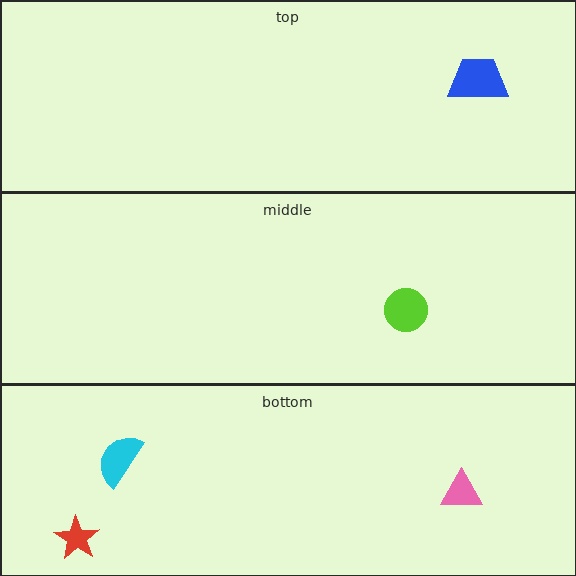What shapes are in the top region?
The blue trapezoid.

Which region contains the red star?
The bottom region.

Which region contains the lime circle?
The middle region.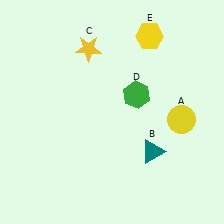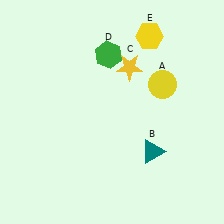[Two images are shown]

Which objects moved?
The objects that moved are: the yellow circle (A), the yellow star (C), the green hexagon (D).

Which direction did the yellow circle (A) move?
The yellow circle (A) moved up.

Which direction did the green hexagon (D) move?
The green hexagon (D) moved up.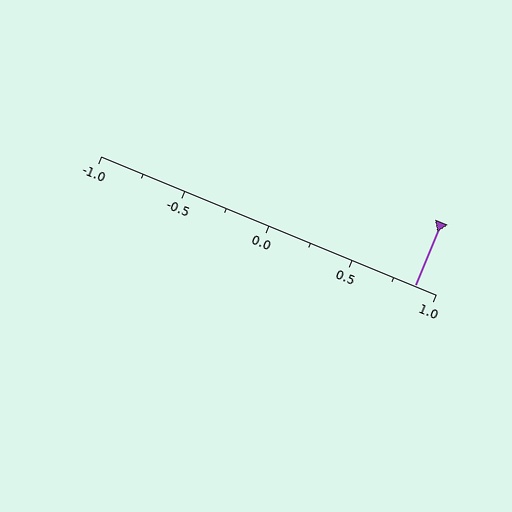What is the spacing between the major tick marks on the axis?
The major ticks are spaced 0.5 apart.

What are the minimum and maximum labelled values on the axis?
The axis runs from -1.0 to 1.0.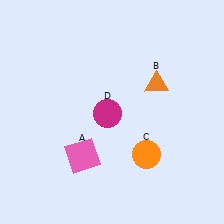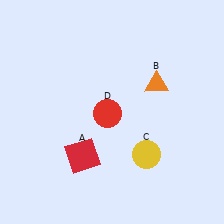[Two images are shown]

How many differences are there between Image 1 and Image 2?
There are 3 differences between the two images.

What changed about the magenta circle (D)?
In Image 1, D is magenta. In Image 2, it changed to red.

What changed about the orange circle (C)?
In Image 1, C is orange. In Image 2, it changed to yellow.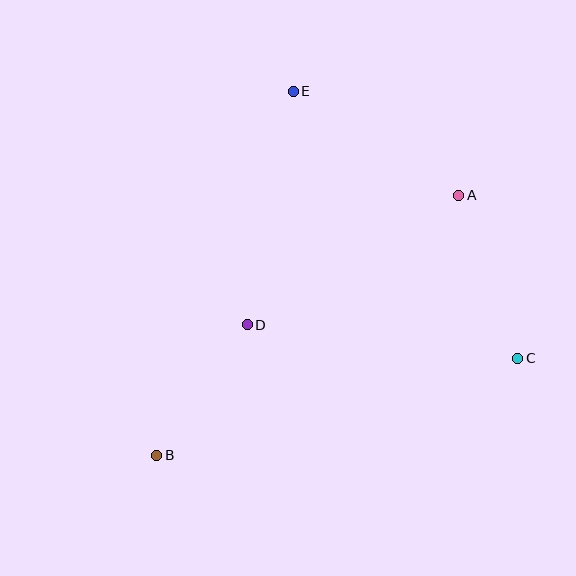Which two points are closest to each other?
Points B and D are closest to each other.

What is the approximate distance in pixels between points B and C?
The distance between B and C is approximately 374 pixels.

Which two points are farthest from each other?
Points A and B are farthest from each other.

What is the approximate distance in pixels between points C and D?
The distance between C and D is approximately 272 pixels.